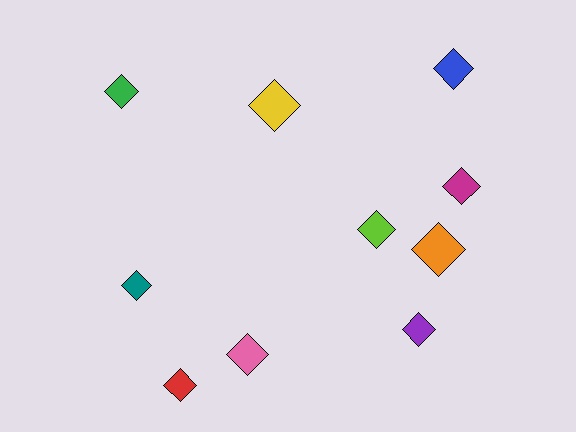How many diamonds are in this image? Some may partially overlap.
There are 10 diamonds.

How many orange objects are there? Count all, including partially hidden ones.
There is 1 orange object.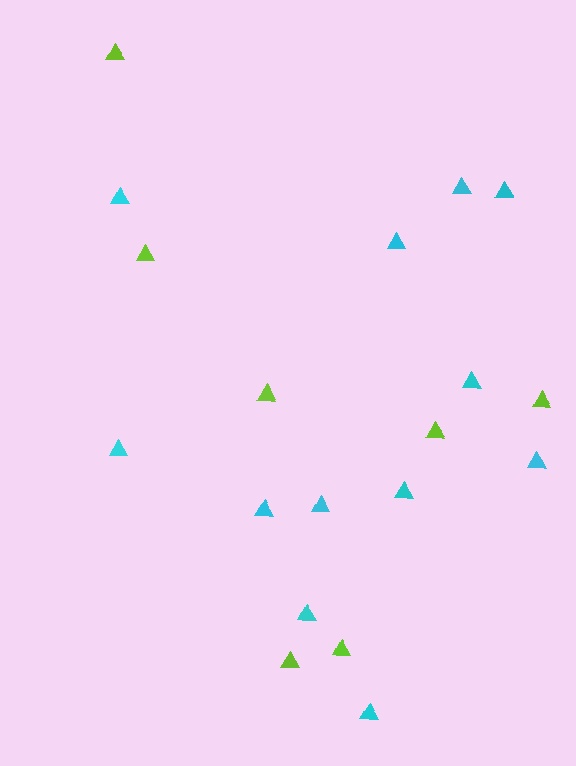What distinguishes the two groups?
There are 2 groups: one group of lime triangles (7) and one group of cyan triangles (12).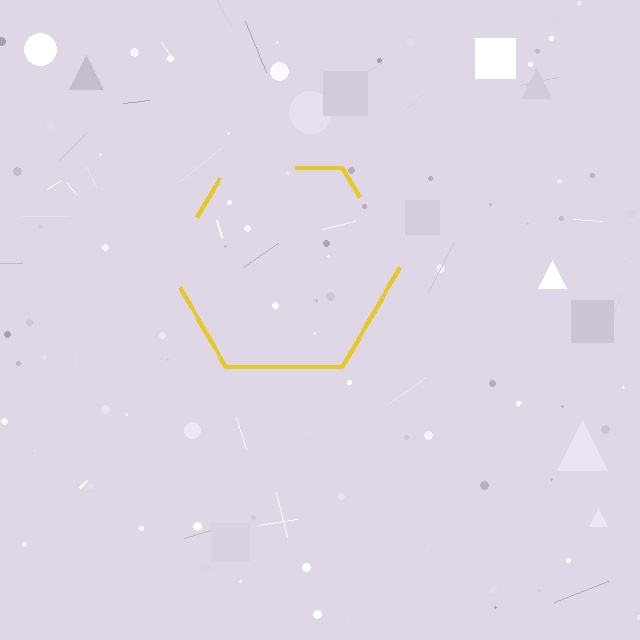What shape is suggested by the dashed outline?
The dashed outline suggests a hexagon.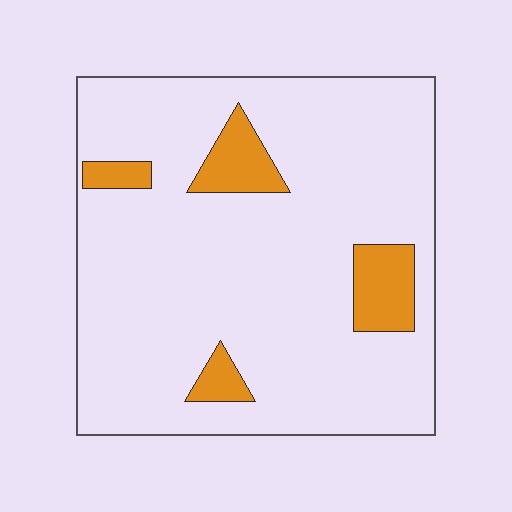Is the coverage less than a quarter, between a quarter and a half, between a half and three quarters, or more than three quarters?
Less than a quarter.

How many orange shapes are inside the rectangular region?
4.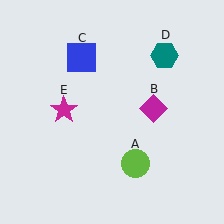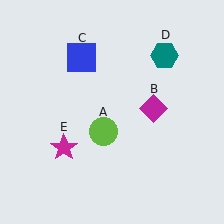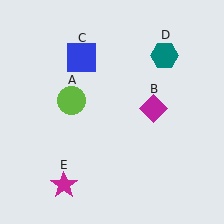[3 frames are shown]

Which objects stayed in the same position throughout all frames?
Magenta diamond (object B) and blue square (object C) and teal hexagon (object D) remained stationary.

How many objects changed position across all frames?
2 objects changed position: lime circle (object A), magenta star (object E).